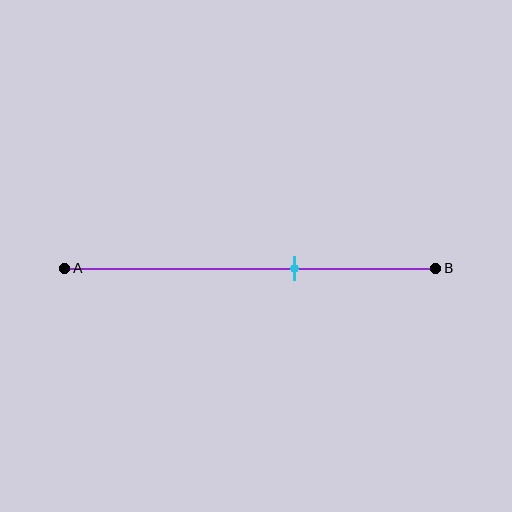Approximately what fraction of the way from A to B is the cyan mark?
The cyan mark is approximately 60% of the way from A to B.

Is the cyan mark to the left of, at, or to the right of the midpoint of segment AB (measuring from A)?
The cyan mark is to the right of the midpoint of segment AB.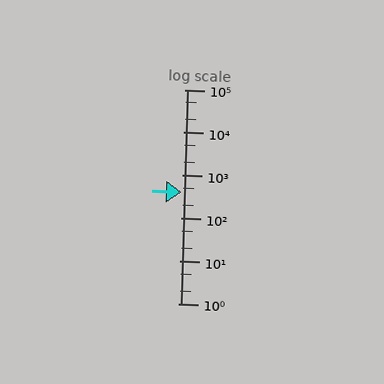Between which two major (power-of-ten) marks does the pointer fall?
The pointer is between 100 and 1000.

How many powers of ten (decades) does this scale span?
The scale spans 5 decades, from 1 to 100000.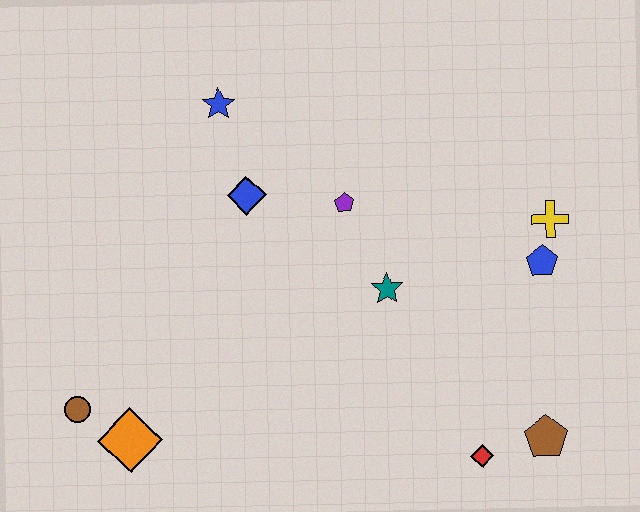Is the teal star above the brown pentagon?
Yes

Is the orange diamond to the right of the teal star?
No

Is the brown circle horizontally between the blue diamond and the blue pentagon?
No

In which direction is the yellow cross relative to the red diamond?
The yellow cross is above the red diamond.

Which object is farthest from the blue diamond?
The brown pentagon is farthest from the blue diamond.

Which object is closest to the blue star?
The blue diamond is closest to the blue star.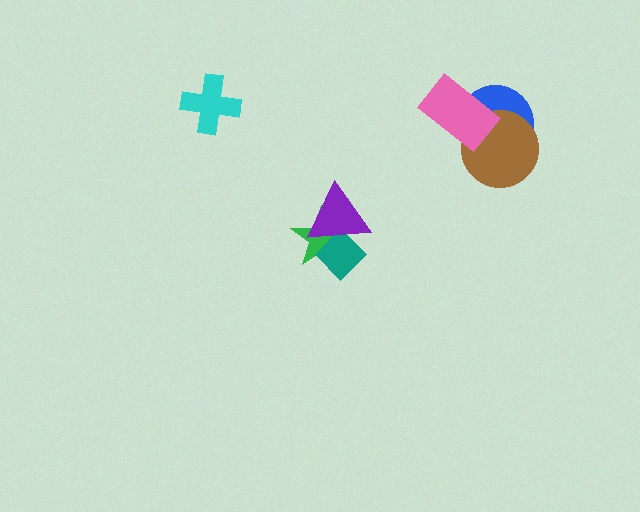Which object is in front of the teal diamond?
The purple triangle is in front of the teal diamond.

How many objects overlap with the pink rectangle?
2 objects overlap with the pink rectangle.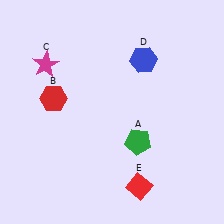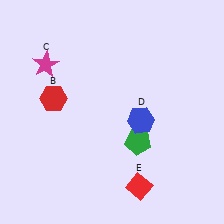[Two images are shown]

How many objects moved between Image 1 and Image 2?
1 object moved between the two images.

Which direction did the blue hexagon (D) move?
The blue hexagon (D) moved down.